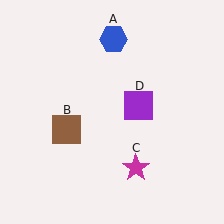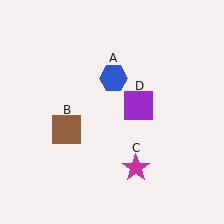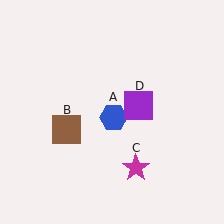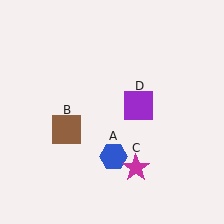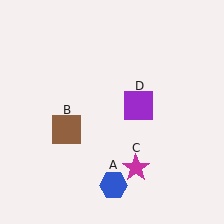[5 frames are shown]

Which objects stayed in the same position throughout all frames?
Brown square (object B) and magenta star (object C) and purple square (object D) remained stationary.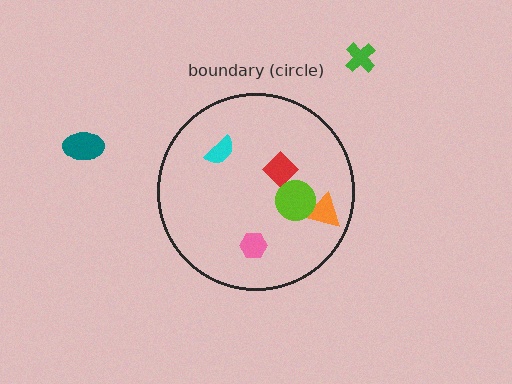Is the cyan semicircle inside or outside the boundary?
Inside.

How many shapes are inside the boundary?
5 inside, 2 outside.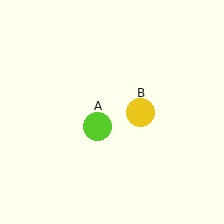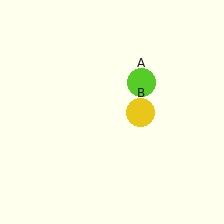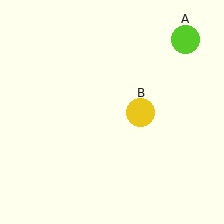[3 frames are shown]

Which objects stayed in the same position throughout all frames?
Yellow circle (object B) remained stationary.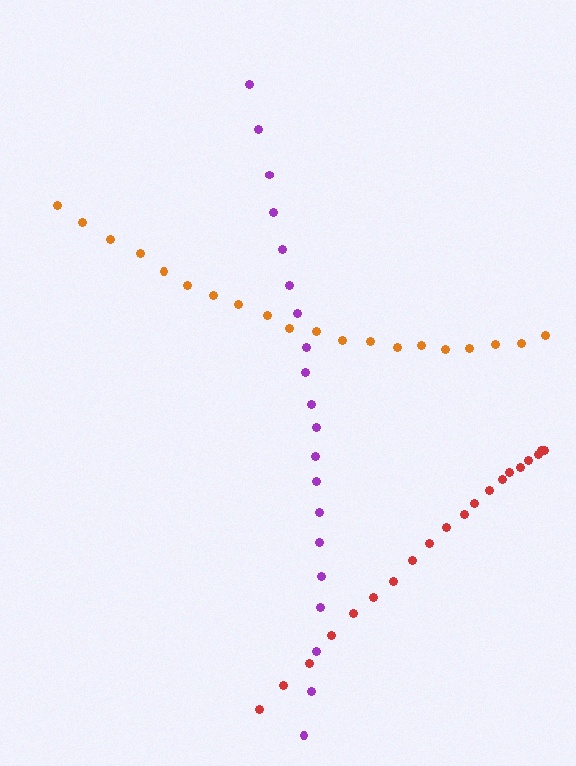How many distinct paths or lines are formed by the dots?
There are 3 distinct paths.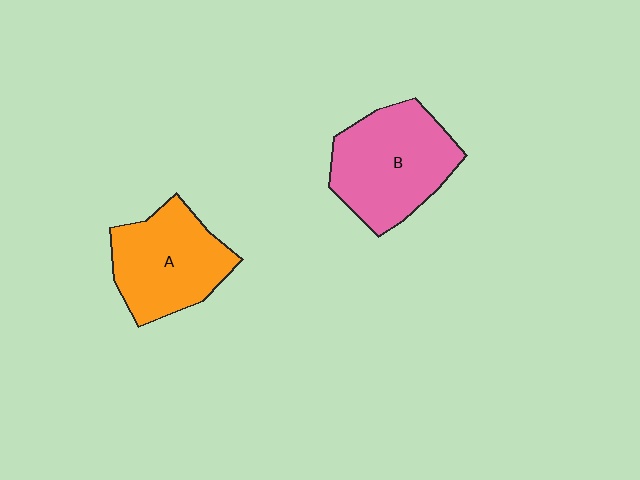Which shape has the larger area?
Shape B (pink).